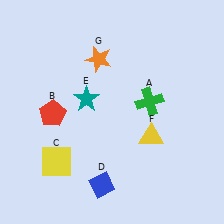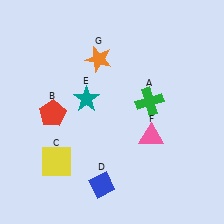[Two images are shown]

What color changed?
The triangle (F) changed from yellow in Image 1 to pink in Image 2.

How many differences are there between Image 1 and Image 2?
There is 1 difference between the two images.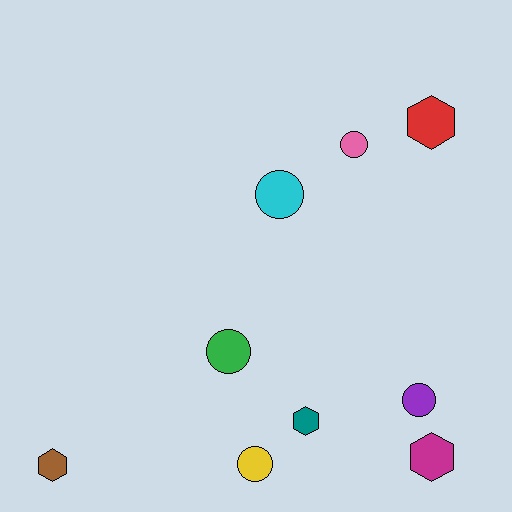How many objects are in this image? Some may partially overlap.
There are 9 objects.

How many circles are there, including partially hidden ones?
There are 5 circles.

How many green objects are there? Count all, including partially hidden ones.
There is 1 green object.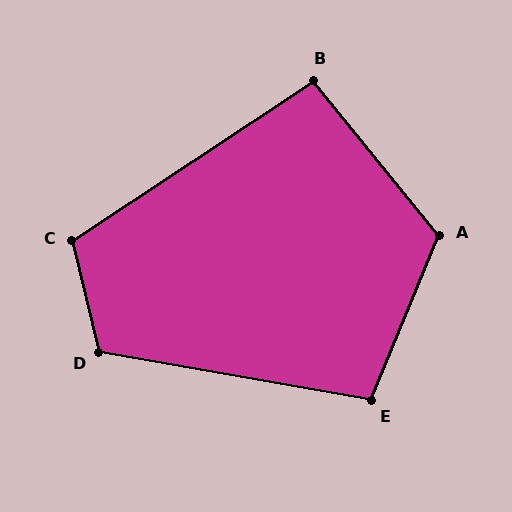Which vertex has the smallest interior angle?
B, at approximately 96 degrees.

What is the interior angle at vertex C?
Approximately 110 degrees (obtuse).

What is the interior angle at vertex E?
Approximately 103 degrees (obtuse).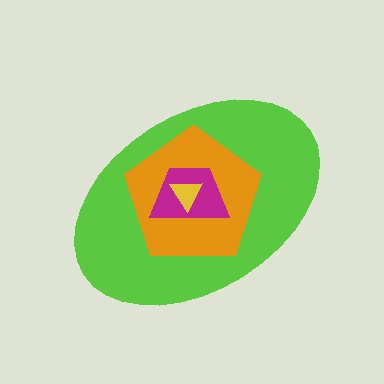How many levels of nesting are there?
4.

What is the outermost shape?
The lime ellipse.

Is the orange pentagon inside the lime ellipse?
Yes.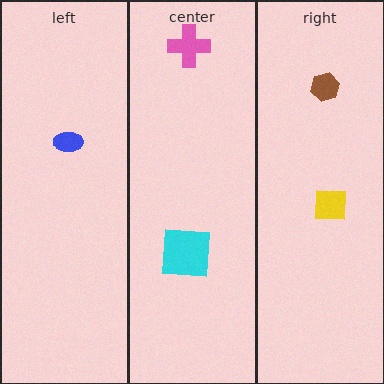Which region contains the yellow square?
The right region.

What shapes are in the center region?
The pink cross, the cyan square.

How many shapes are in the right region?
2.